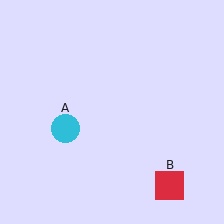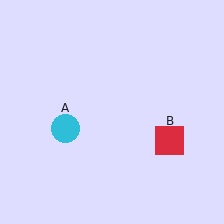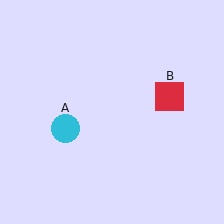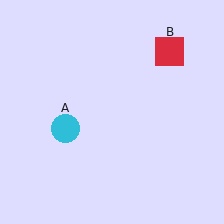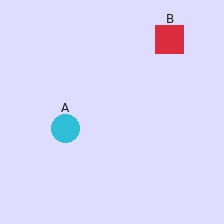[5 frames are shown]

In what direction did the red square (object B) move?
The red square (object B) moved up.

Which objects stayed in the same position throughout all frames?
Cyan circle (object A) remained stationary.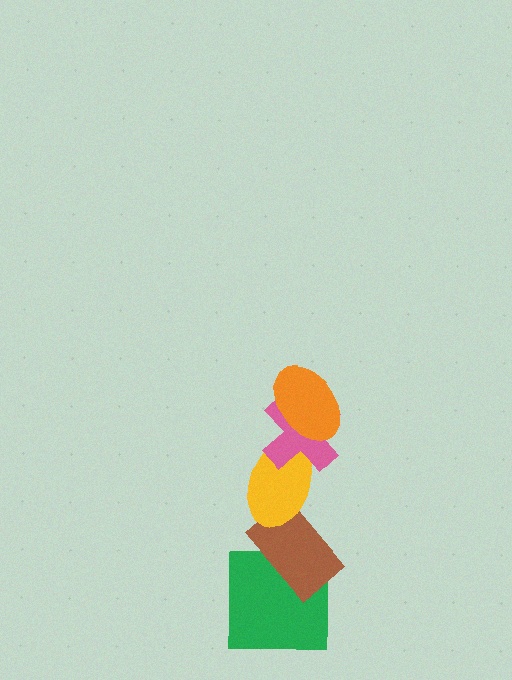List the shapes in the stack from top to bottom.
From top to bottom: the orange ellipse, the pink cross, the yellow ellipse, the brown rectangle, the green square.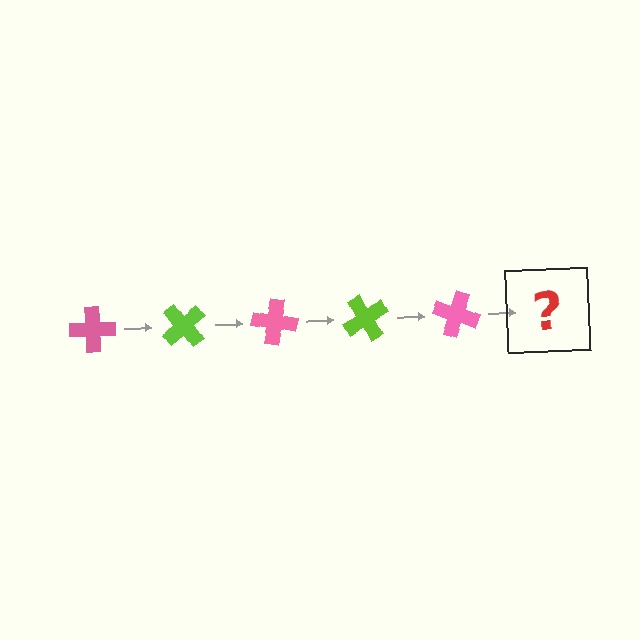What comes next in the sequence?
The next element should be a lime cross, rotated 250 degrees from the start.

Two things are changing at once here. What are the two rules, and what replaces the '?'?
The two rules are that it rotates 50 degrees each step and the color cycles through pink and lime. The '?' should be a lime cross, rotated 250 degrees from the start.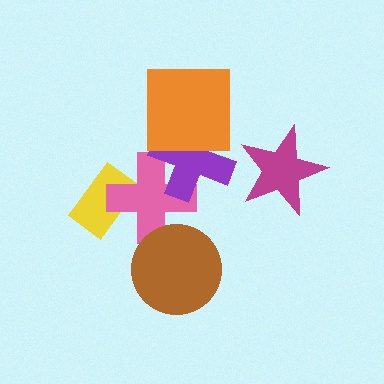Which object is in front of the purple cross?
The orange square is in front of the purple cross.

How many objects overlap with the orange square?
1 object overlaps with the orange square.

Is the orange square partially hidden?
No, no other shape covers it.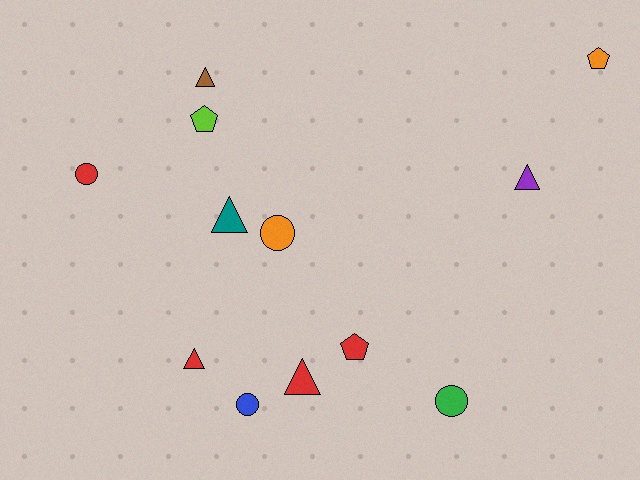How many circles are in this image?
There are 4 circles.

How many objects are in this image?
There are 12 objects.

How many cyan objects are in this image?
There are no cyan objects.